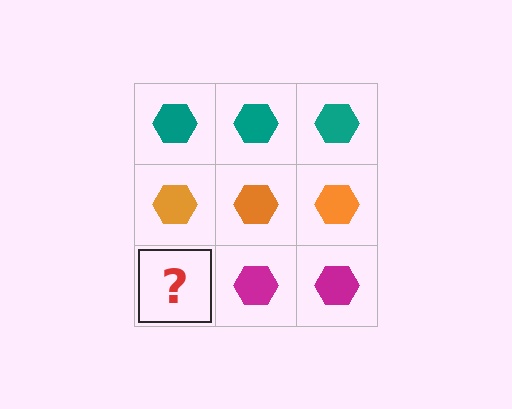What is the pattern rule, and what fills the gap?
The rule is that each row has a consistent color. The gap should be filled with a magenta hexagon.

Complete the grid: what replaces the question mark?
The question mark should be replaced with a magenta hexagon.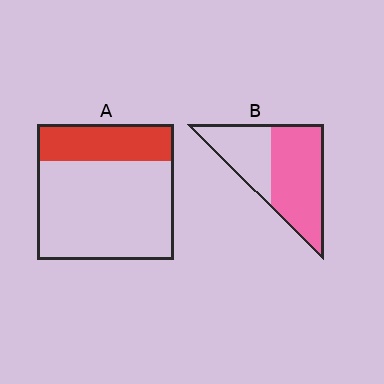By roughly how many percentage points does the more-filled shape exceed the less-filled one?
By roughly 35 percentage points (B over A).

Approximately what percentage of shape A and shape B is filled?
A is approximately 25% and B is approximately 60%.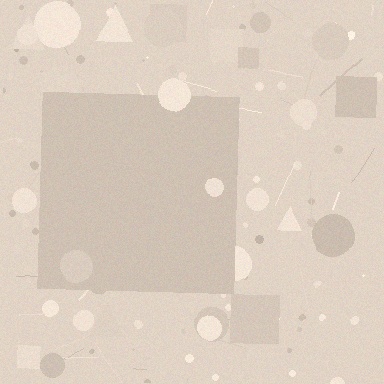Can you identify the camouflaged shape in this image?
The camouflaged shape is a square.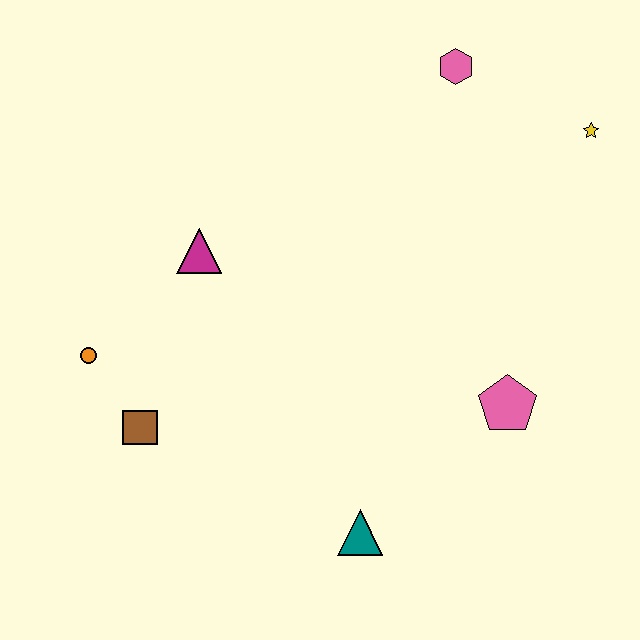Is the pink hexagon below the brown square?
No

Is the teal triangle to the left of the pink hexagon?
Yes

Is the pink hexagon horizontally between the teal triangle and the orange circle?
No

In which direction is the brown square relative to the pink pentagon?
The brown square is to the left of the pink pentagon.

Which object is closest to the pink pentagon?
The teal triangle is closest to the pink pentagon.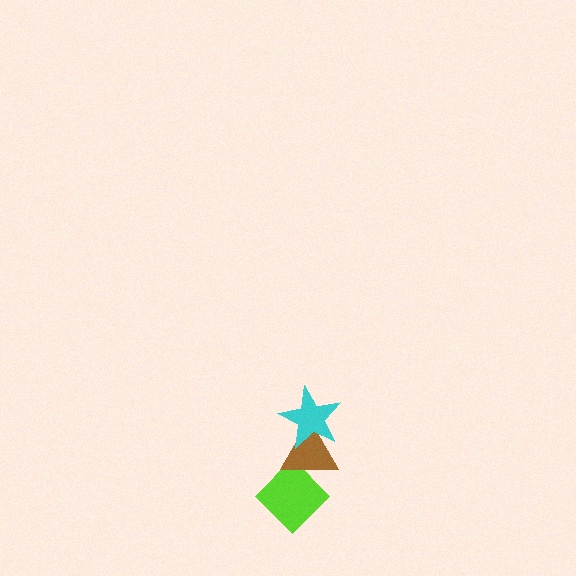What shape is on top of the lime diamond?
The brown triangle is on top of the lime diamond.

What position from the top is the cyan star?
The cyan star is 1st from the top.